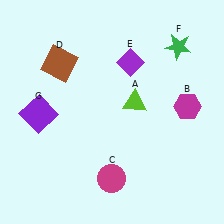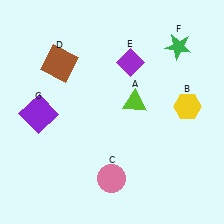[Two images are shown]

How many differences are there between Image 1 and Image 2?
There are 2 differences between the two images.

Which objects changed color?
B changed from magenta to yellow. C changed from magenta to pink.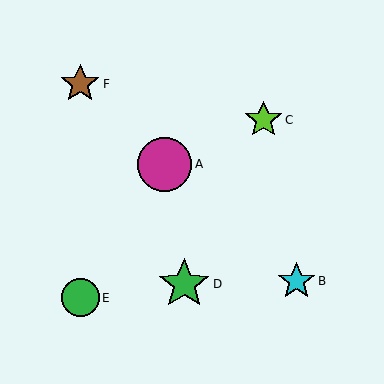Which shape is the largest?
The magenta circle (labeled A) is the largest.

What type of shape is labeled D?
Shape D is a green star.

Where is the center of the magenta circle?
The center of the magenta circle is at (164, 164).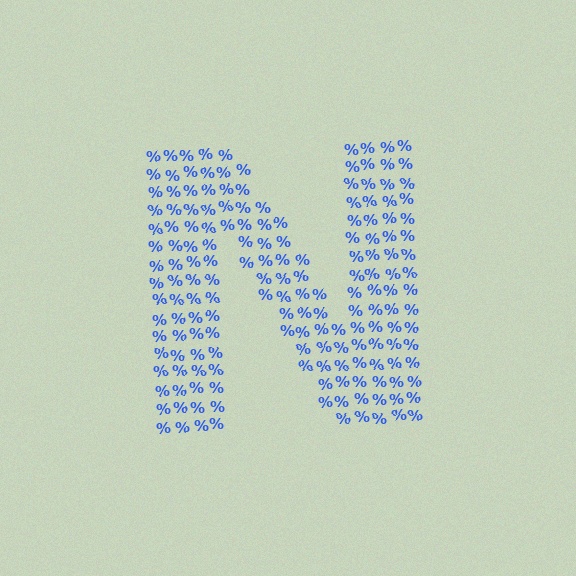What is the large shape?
The large shape is the letter N.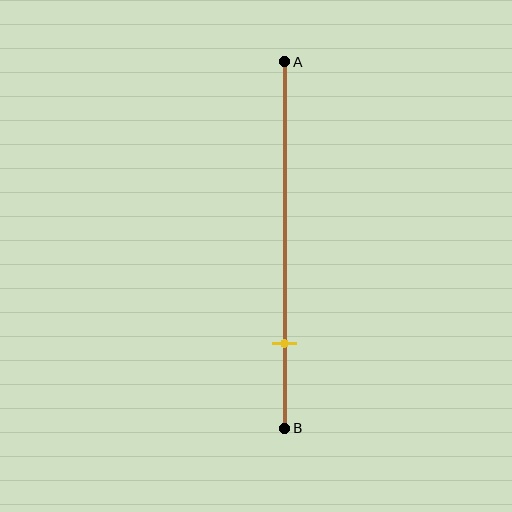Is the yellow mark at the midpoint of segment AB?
No, the mark is at about 75% from A, not at the 50% midpoint.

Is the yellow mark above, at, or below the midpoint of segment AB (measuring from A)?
The yellow mark is below the midpoint of segment AB.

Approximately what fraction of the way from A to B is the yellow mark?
The yellow mark is approximately 75% of the way from A to B.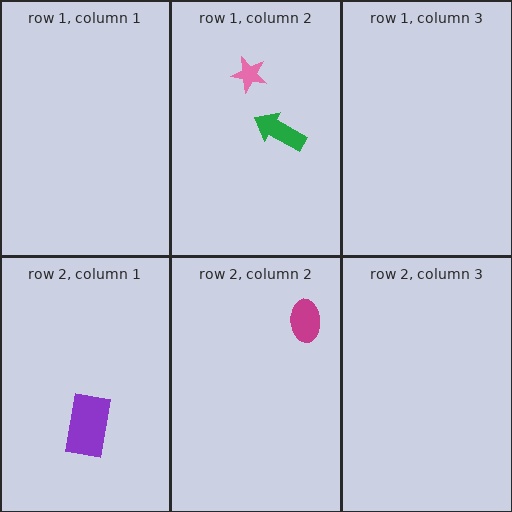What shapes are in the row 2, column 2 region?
The magenta ellipse.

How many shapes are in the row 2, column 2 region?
1.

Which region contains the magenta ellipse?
The row 2, column 2 region.